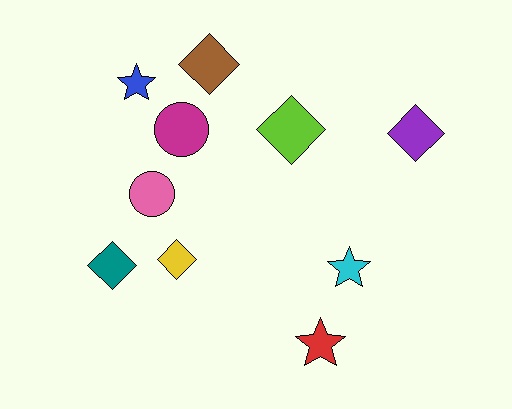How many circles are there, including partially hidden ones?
There are 2 circles.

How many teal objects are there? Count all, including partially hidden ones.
There is 1 teal object.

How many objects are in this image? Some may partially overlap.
There are 10 objects.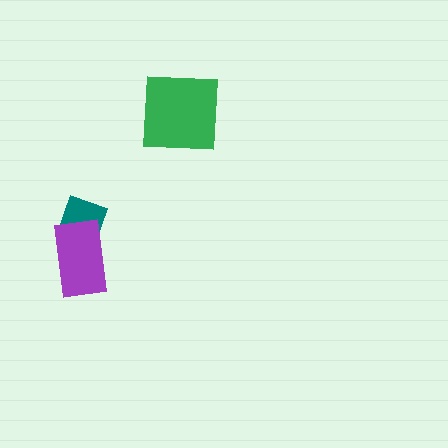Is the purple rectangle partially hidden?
No, no other shape covers it.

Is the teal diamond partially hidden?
Yes, it is partially covered by another shape.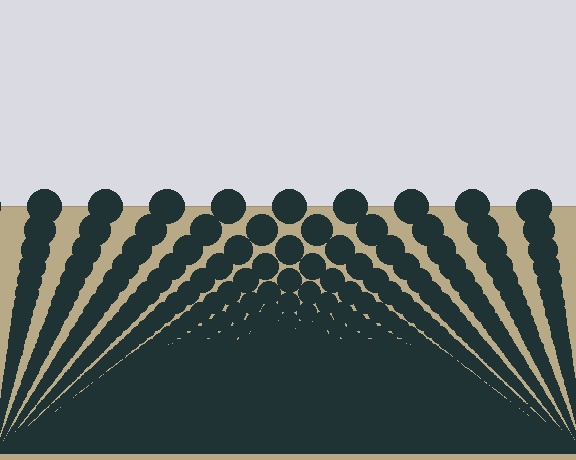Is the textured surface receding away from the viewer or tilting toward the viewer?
The surface appears to tilt toward the viewer. Texture elements get larger and sparser toward the top.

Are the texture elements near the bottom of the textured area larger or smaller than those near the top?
Smaller. The gradient is inverted — elements near the bottom are smaller and denser.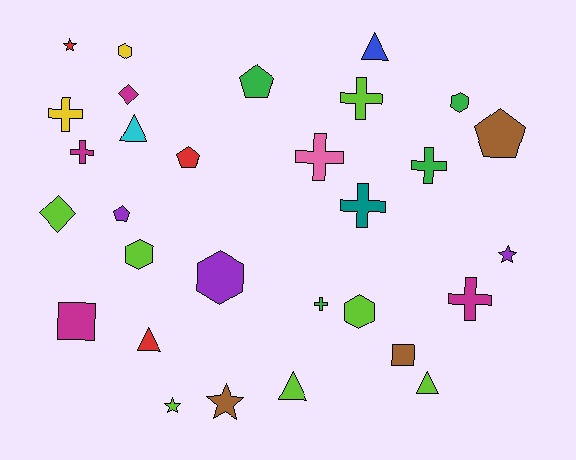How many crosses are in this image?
There are 8 crosses.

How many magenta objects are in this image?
There are 4 magenta objects.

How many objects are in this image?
There are 30 objects.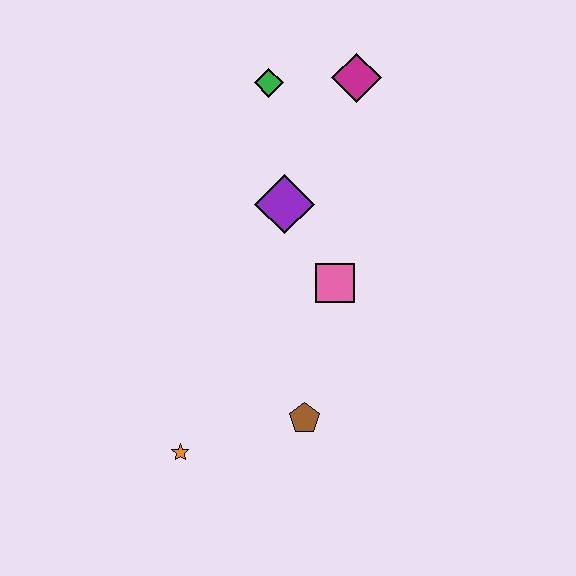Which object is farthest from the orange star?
The magenta diamond is farthest from the orange star.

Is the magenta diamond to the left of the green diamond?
No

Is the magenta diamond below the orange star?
No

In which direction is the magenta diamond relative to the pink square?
The magenta diamond is above the pink square.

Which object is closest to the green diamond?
The magenta diamond is closest to the green diamond.